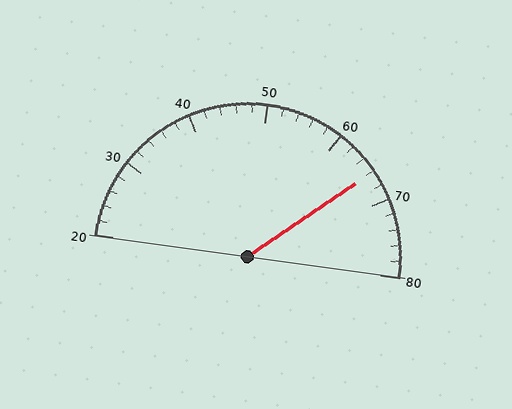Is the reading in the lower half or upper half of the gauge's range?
The reading is in the upper half of the range (20 to 80).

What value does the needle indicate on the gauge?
The needle indicates approximately 66.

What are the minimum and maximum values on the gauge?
The gauge ranges from 20 to 80.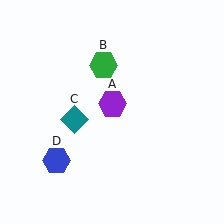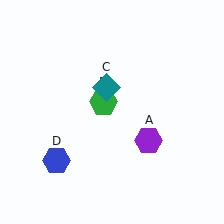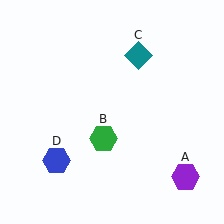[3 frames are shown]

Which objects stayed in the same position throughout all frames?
Blue hexagon (object D) remained stationary.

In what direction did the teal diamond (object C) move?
The teal diamond (object C) moved up and to the right.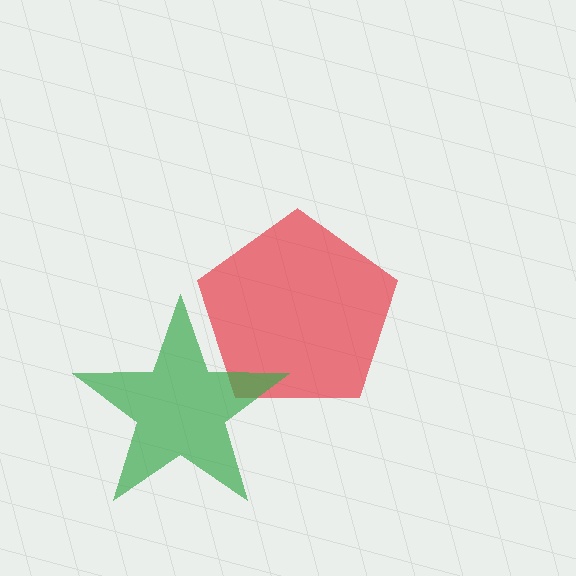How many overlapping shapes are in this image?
There are 2 overlapping shapes in the image.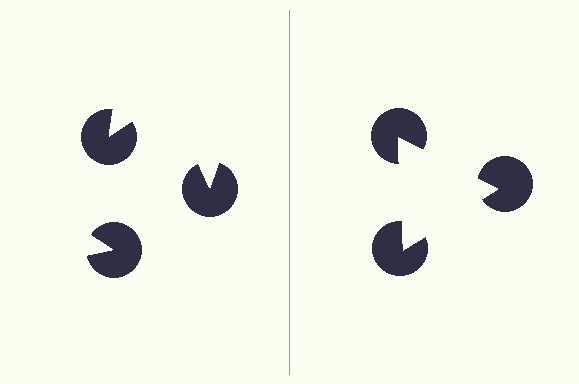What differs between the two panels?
The pac-man discs are positioned identically on both sides; only the wedge orientations differ. On the right they align to a triangle; on the left they are misaligned.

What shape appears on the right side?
An illusory triangle.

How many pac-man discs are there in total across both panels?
6 — 3 on each side.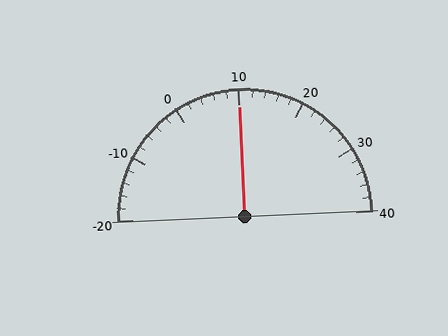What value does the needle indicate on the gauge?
The needle indicates approximately 10.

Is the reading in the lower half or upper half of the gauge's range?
The reading is in the upper half of the range (-20 to 40).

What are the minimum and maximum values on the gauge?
The gauge ranges from -20 to 40.